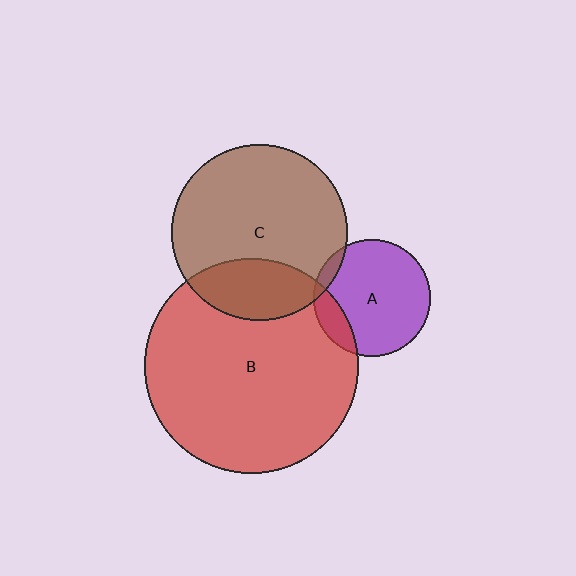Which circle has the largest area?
Circle B (red).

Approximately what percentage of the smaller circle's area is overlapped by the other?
Approximately 15%.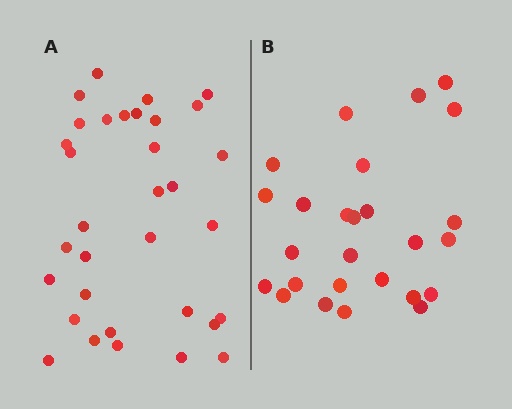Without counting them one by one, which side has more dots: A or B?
Region A (the left region) has more dots.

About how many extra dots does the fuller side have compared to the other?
Region A has roughly 8 or so more dots than region B.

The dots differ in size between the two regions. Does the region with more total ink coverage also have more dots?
No. Region B has more total ink coverage because its dots are larger, but region A actually contains more individual dots. Total area can be misleading — the number of items is what matters here.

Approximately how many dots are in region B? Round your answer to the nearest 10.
About 30 dots. (The exact count is 26, which rounds to 30.)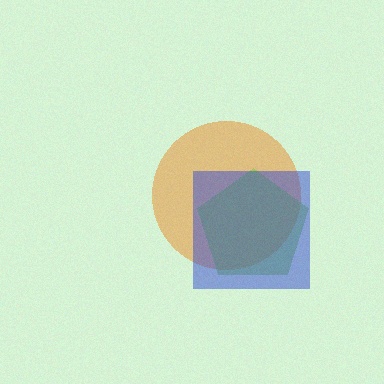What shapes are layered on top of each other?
The layered shapes are: an orange circle, a lime pentagon, a blue square.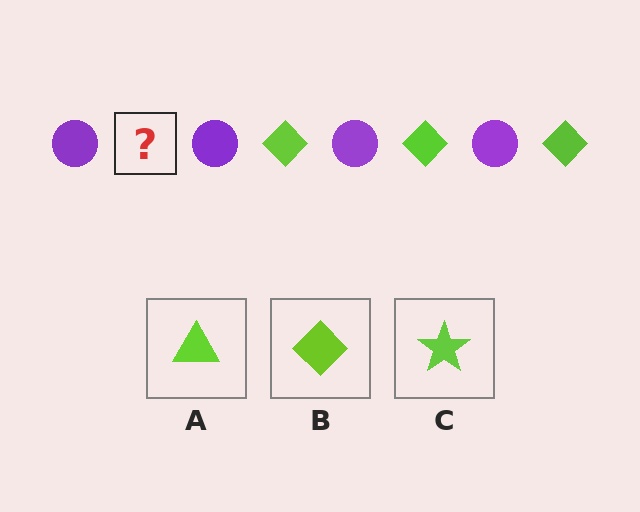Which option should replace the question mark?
Option B.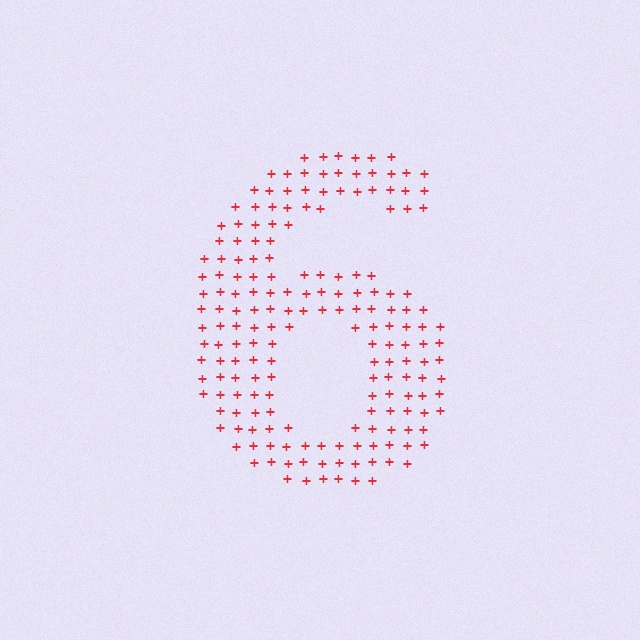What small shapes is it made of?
It is made of small plus signs.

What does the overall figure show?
The overall figure shows the digit 6.